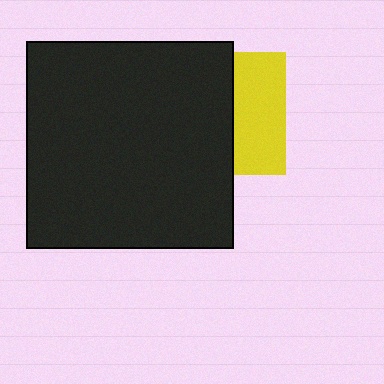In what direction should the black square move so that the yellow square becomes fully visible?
The black square should move left. That is the shortest direction to clear the overlap and leave the yellow square fully visible.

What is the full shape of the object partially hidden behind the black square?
The partially hidden object is a yellow square.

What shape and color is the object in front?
The object in front is a black square.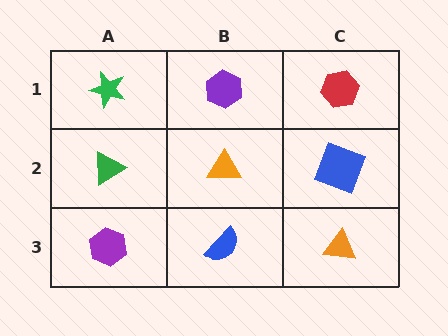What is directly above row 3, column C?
A blue square.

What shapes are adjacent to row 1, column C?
A blue square (row 2, column C), a purple hexagon (row 1, column B).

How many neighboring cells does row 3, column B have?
3.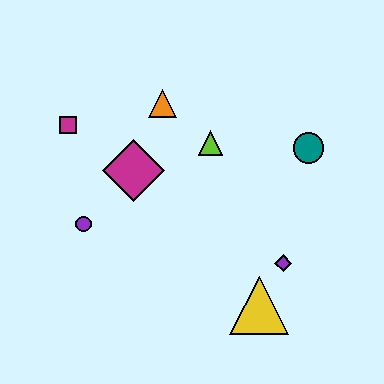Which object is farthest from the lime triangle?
The yellow triangle is farthest from the lime triangle.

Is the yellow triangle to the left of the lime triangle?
No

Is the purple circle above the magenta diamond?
No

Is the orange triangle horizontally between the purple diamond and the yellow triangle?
No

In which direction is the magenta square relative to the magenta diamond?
The magenta square is to the left of the magenta diamond.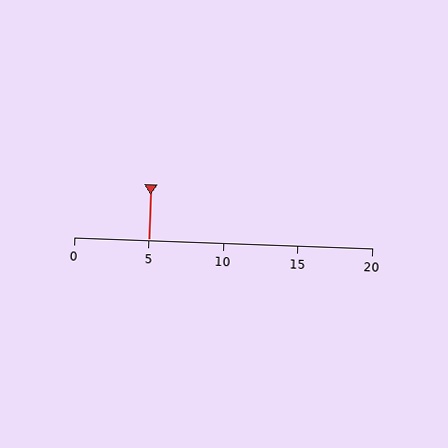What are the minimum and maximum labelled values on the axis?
The axis runs from 0 to 20.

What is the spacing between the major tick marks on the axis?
The major ticks are spaced 5 apart.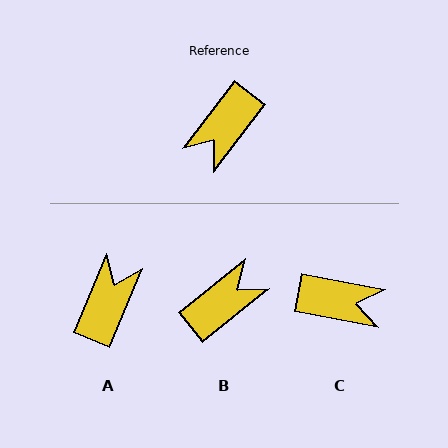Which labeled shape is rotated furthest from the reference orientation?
B, about 166 degrees away.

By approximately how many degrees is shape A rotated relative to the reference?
Approximately 166 degrees clockwise.